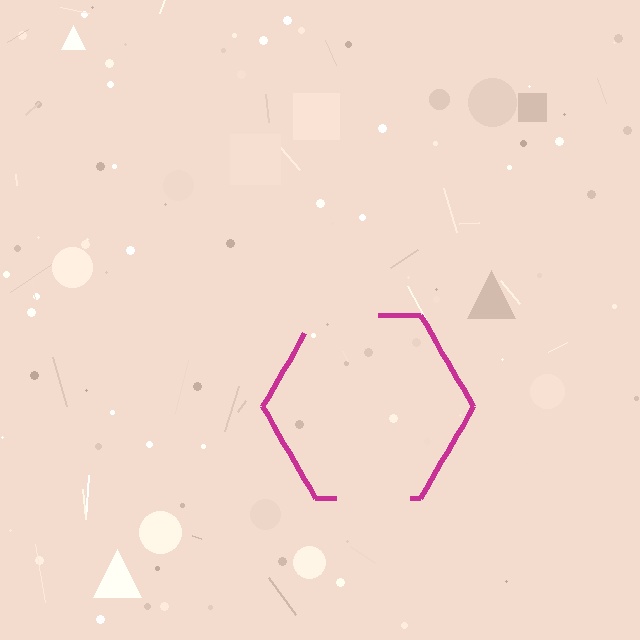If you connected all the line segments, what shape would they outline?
They would outline a hexagon.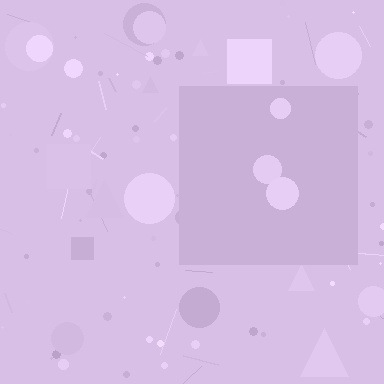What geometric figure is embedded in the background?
A square is embedded in the background.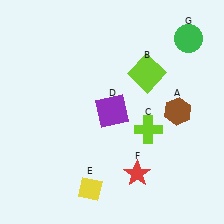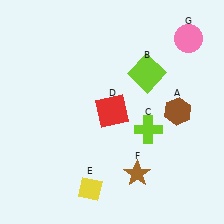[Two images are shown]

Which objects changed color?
D changed from purple to red. F changed from red to brown. G changed from green to pink.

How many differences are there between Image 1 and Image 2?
There are 3 differences between the two images.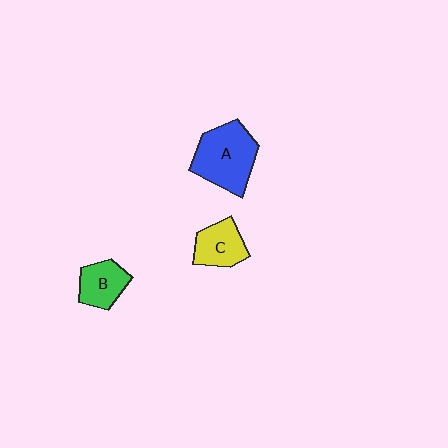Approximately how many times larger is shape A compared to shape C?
Approximately 1.7 times.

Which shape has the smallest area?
Shape B (green).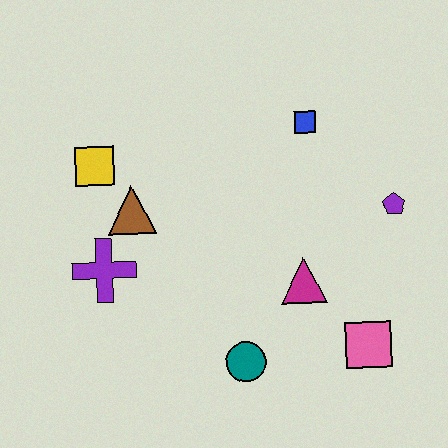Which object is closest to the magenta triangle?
The pink square is closest to the magenta triangle.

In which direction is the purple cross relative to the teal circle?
The purple cross is to the left of the teal circle.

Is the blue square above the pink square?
Yes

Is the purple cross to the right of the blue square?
No